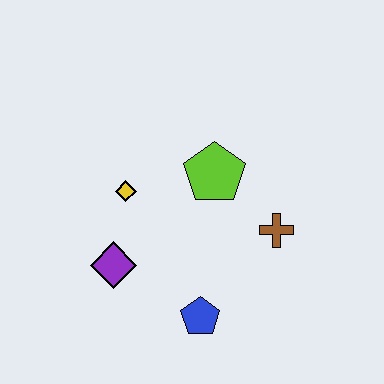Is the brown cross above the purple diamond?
Yes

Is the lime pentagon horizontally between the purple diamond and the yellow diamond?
No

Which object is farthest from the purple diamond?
The brown cross is farthest from the purple diamond.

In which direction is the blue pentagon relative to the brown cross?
The blue pentagon is below the brown cross.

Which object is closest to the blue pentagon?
The purple diamond is closest to the blue pentagon.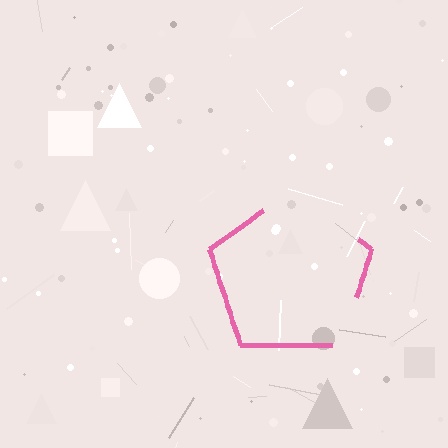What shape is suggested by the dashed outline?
The dashed outline suggests a pentagon.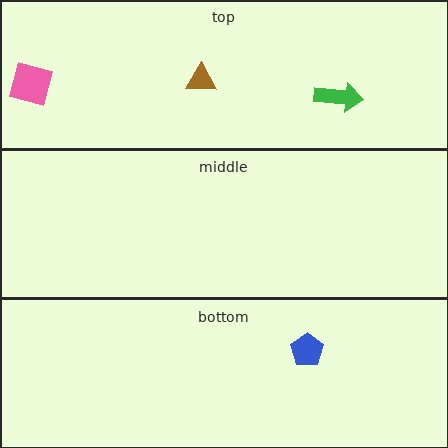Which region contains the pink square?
The top region.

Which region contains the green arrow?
The top region.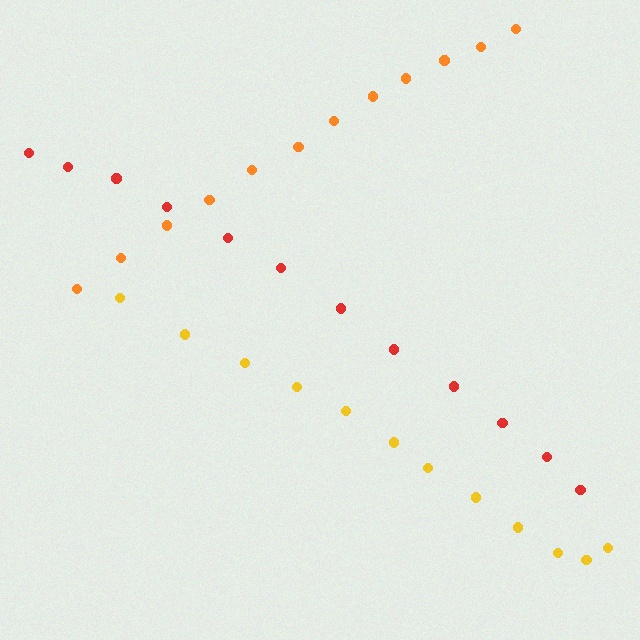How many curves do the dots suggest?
There are 3 distinct paths.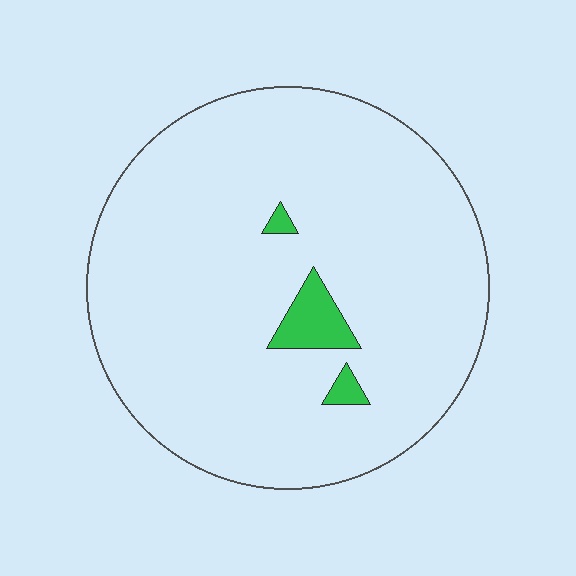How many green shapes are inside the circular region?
3.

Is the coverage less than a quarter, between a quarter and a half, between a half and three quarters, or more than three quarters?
Less than a quarter.